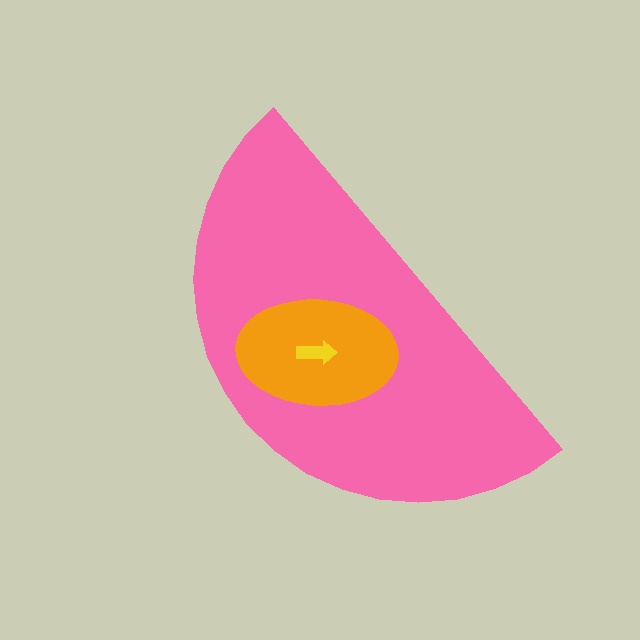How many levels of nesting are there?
3.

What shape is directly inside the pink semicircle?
The orange ellipse.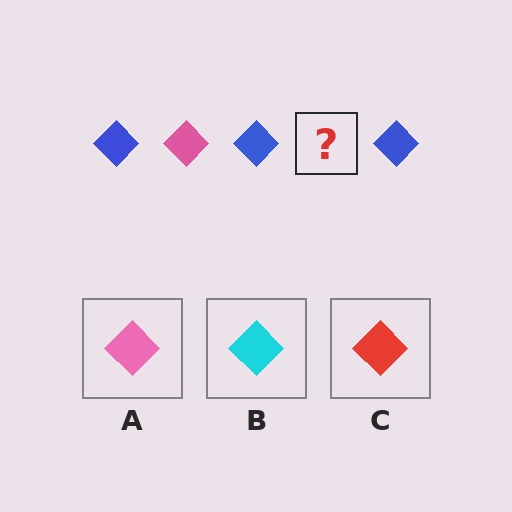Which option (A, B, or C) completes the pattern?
A.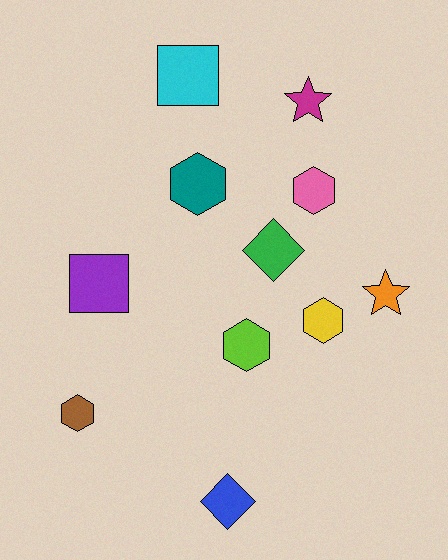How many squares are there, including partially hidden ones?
There are 2 squares.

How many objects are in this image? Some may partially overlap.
There are 11 objects.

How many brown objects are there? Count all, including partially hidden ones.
There is 1 brown object.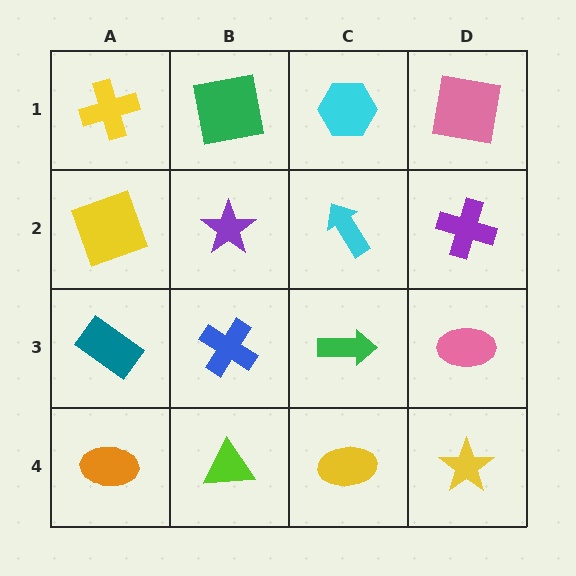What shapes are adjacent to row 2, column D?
A pink square (row 1, column D), a pink ellipse (row 3, column D), a cyan arrow (row 2, column C).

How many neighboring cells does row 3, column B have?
4.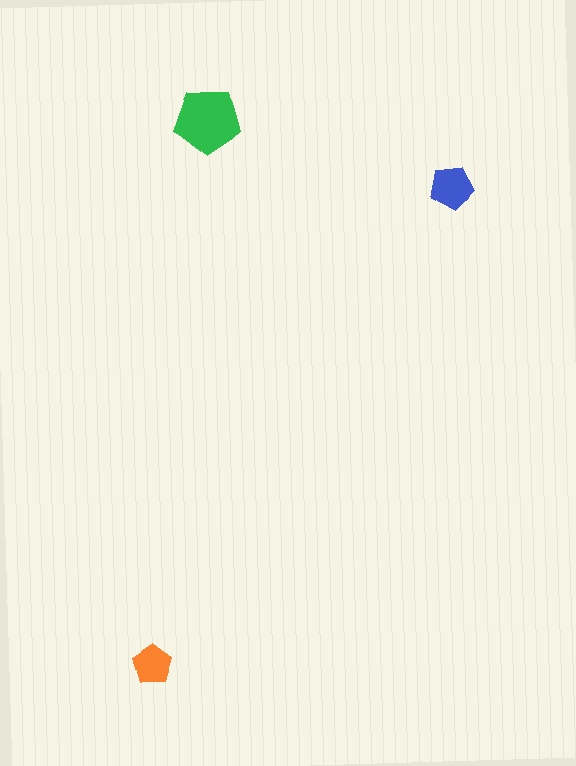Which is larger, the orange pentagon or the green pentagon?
The green one.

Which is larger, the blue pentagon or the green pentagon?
The green one.